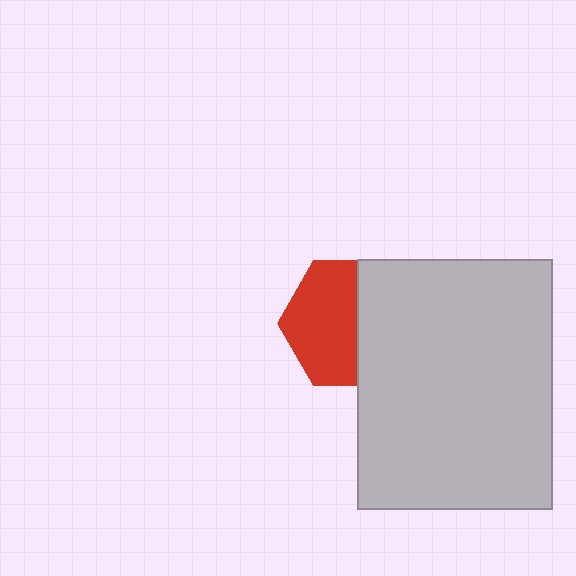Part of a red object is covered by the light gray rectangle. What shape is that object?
It is a hexagon.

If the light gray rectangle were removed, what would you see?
You would see the complete red hexagon.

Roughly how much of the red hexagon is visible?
About half of it is visible (roughly 57%).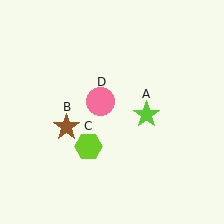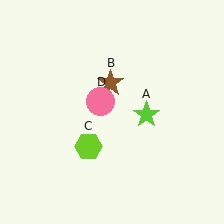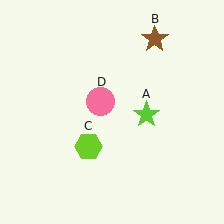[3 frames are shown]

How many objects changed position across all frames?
1 object changed position: brown star (object B).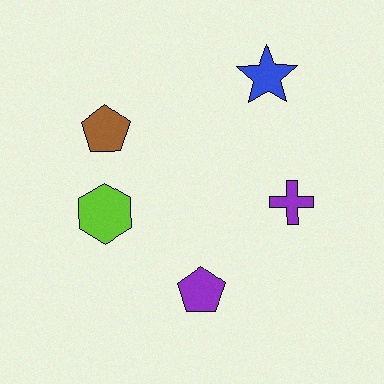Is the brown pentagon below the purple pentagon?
No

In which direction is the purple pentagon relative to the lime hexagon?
The purple pentagon is to the right of the lime hexagon.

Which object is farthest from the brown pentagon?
The purple cross is farthest from the brown pentagon.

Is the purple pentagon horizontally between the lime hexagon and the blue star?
Yes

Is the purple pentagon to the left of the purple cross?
Yes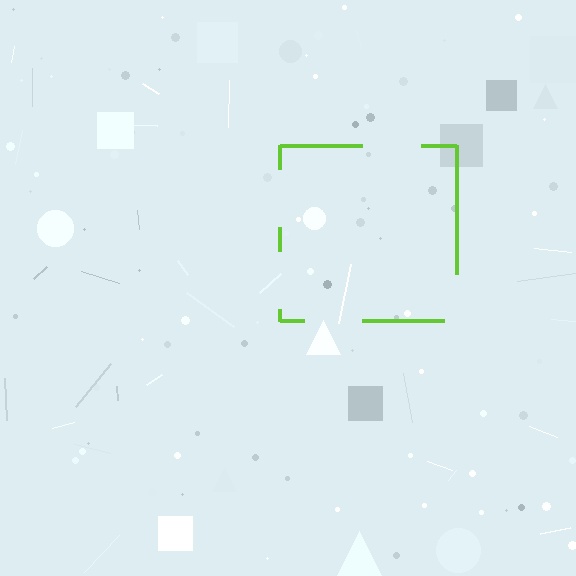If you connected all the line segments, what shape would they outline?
They would outline a square.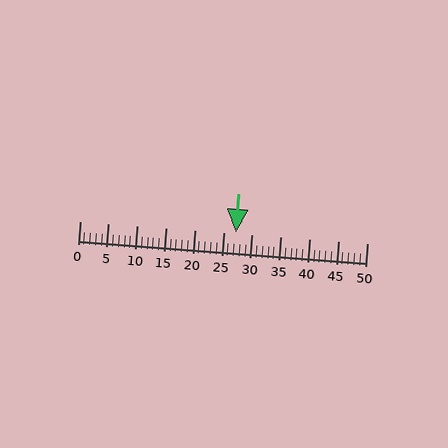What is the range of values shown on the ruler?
The ruler shows values from 0 to 50.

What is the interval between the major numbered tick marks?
The major tick marks are spaced 5 units apart.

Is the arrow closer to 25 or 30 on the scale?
The arrow is closer to 25.